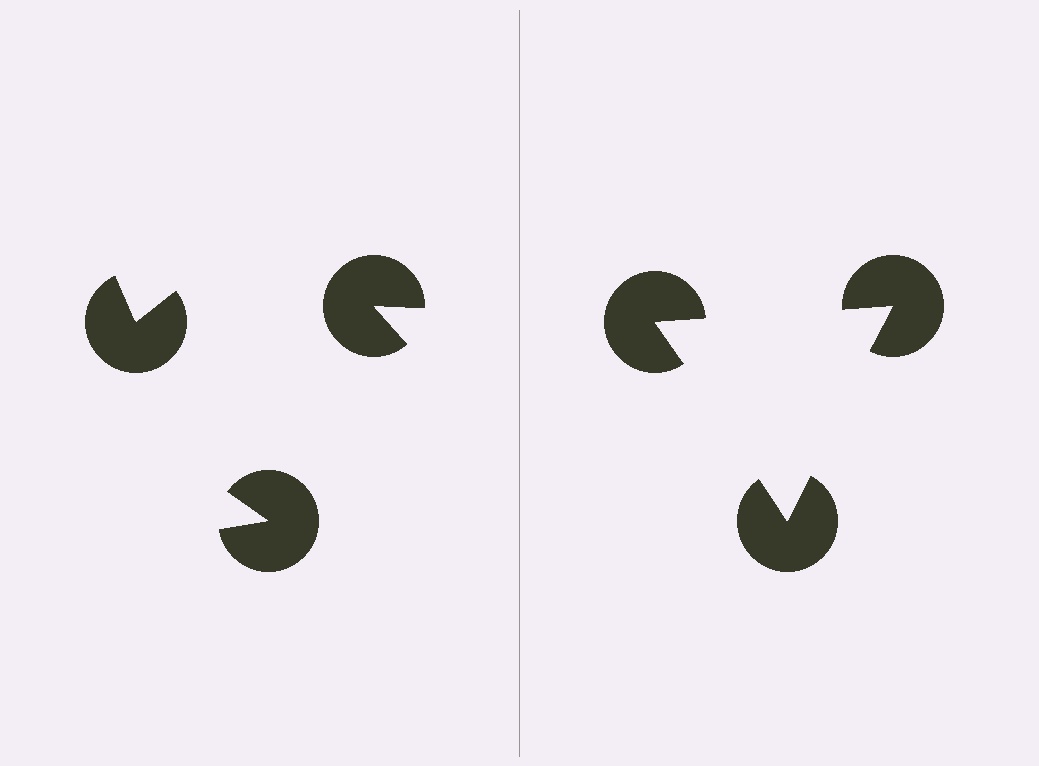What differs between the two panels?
The pac-man discs are positioned identically on both sides; only the wedge orientations differ. On the right they align to a triangle; on the left they are misaligned.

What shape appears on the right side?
An illusory triangle.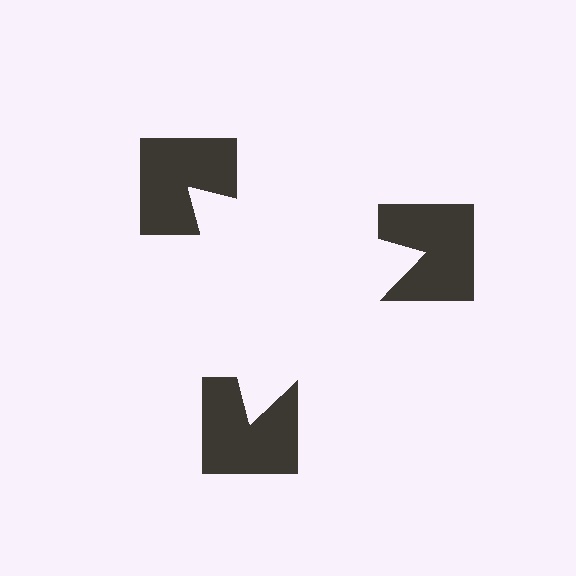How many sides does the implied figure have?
3 sides.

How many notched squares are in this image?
There are 3 — one at each vertex of the illusory triangle.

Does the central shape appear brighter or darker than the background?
It typically appears slightly brighter than the background, even though no actual brightness change is drawn.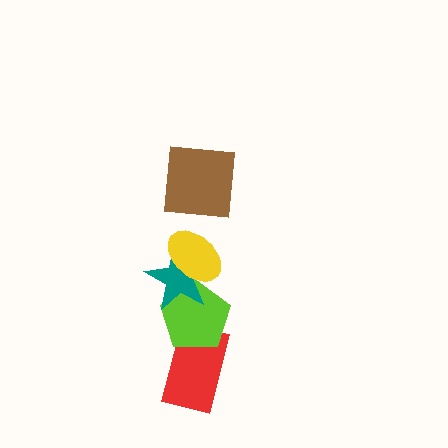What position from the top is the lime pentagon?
The lime pentagon is 4th from the top.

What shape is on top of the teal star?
The yellow ellipse is on top of the teal star.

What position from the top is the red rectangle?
The red rectangle is 5th from the top.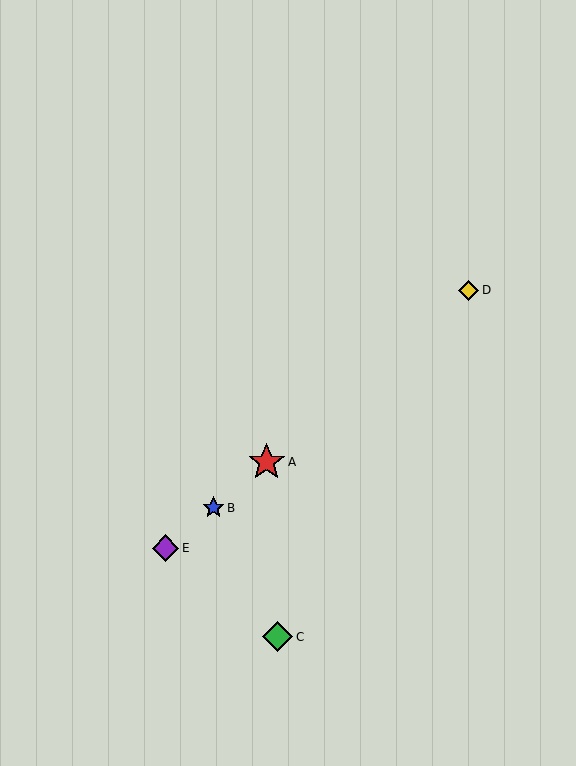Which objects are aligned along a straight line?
Objects A, B, D, E are aligned along a straight line.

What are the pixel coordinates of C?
Object C is at (278, 637).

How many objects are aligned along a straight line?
4 objects (A, B, D, E) are aligned along a straight line.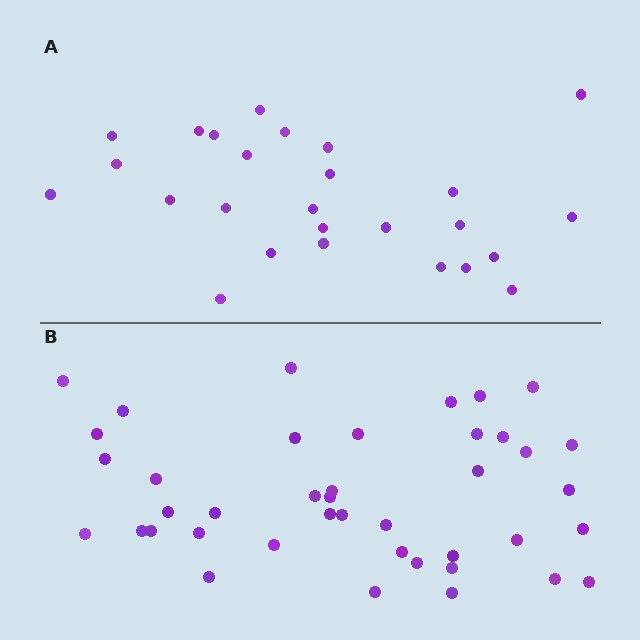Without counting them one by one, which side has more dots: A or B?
Region B (the bottom region) has more dots.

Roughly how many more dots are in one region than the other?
Region B has approximately 15 more dots than region A.